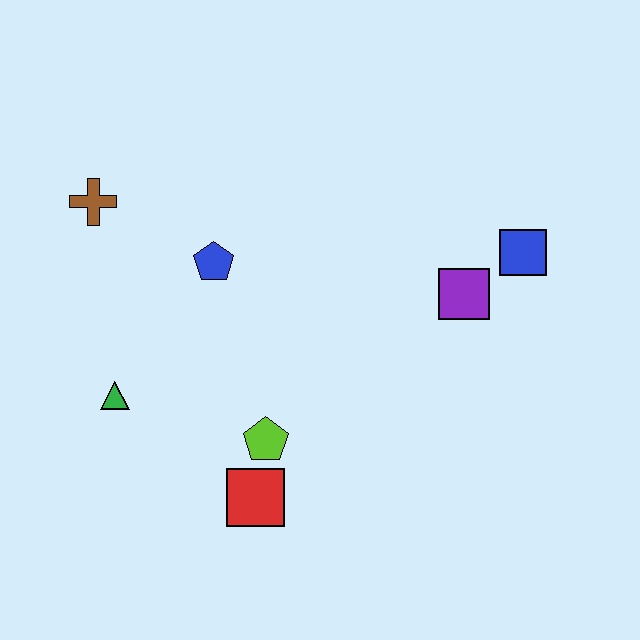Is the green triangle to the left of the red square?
Yes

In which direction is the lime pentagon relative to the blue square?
The lime pentagon is to the left of the blue square.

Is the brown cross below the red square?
No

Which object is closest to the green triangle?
The lime pentagon is closest to the green triangle.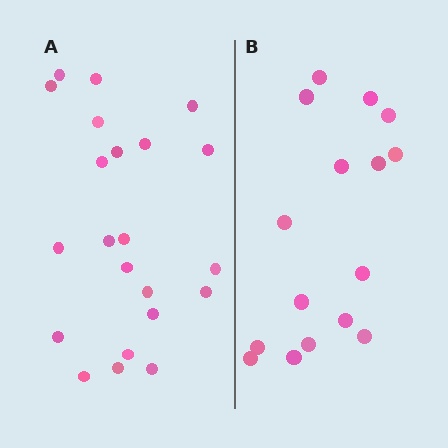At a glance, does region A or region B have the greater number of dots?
Region A (the left region) has more dots.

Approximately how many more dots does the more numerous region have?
Region A has about 6 more dots than region B.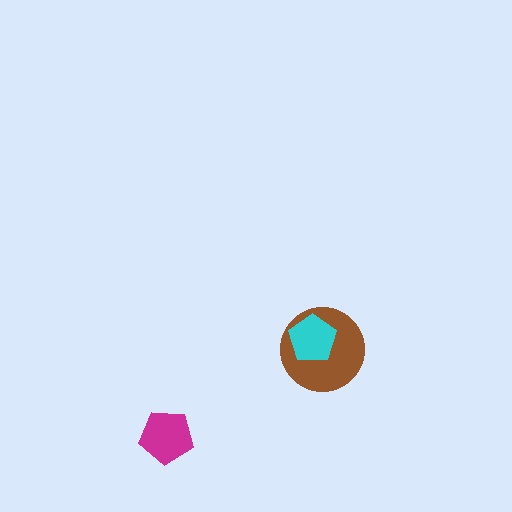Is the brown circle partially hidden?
Yes, it is partially covered by another shape.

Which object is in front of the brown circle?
The cyan pentagon is in front of the brown circle.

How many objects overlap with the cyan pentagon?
1 object overlaps with the cyan pentagon.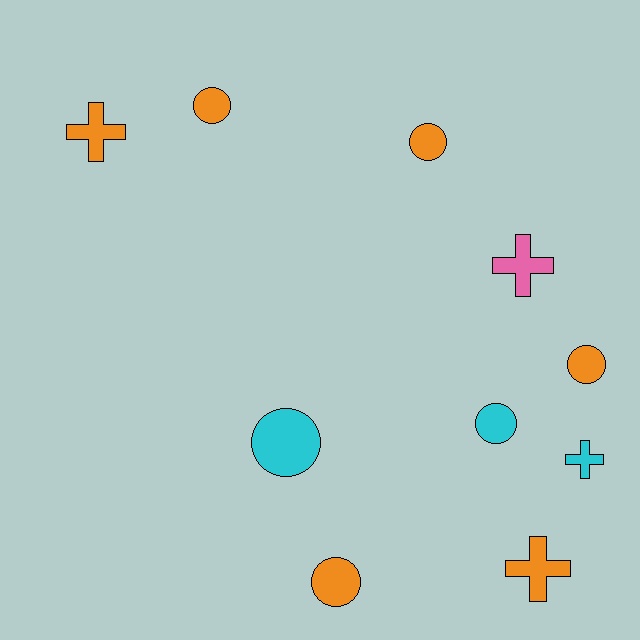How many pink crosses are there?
There is 1 pink cross.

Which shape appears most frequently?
Circle, with 6 objects.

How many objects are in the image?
There are 10 objects.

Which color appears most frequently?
Orange, with 6 objects.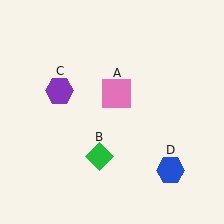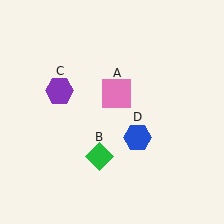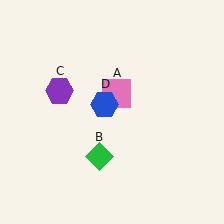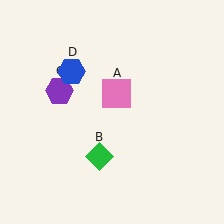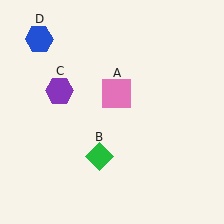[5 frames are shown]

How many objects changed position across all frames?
1 object changed position: blue hexagon (object D).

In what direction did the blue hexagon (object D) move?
The blue hexagon (object D) moved up and to the left.